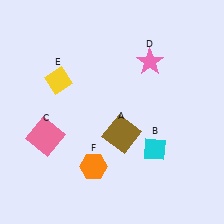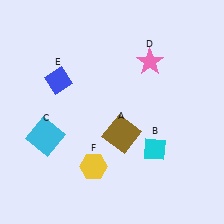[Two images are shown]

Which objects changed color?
C changed from pink to cyan. E changed from yellow to blue. F changed from orange to yellow.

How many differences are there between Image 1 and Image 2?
There are 3 differences between the two images.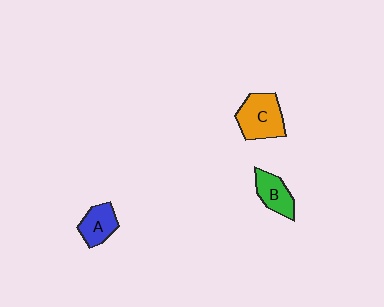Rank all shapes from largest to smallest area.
From largest to smallest: C (orange), B (green), A (blue).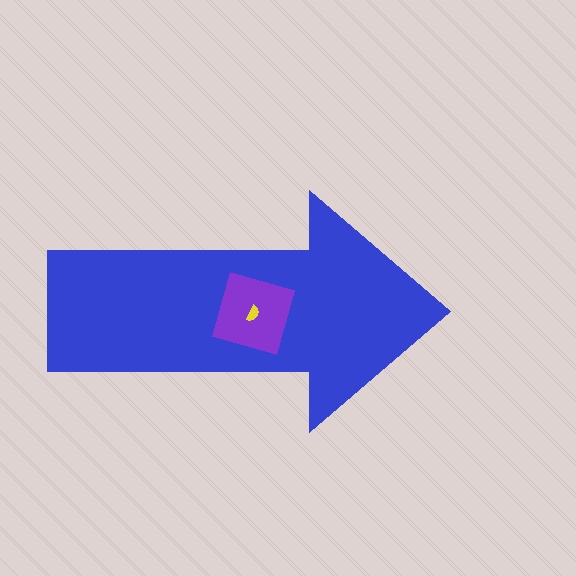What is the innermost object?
The yellow semicircle.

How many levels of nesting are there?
3.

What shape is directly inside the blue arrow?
The purple square.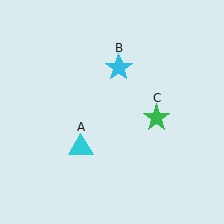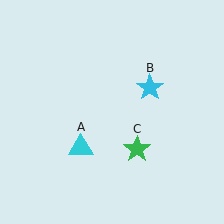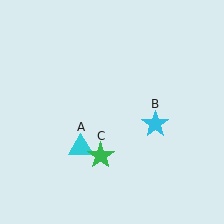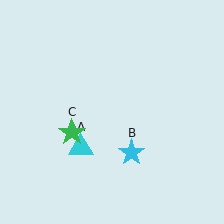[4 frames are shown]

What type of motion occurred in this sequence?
The cyan star (object B), green star (object C) rotated clockwise around the center of the scene.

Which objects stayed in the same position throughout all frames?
Cyan triangle (object A) remained stationary.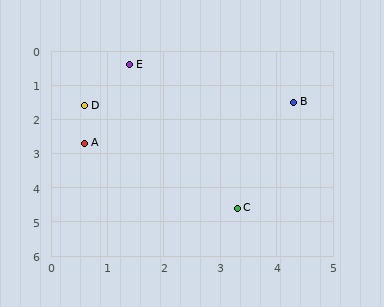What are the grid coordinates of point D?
Point D is at approximately (0.6, 1.6).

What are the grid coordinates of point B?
Point B is at approximately (4.3, 1.5).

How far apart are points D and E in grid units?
Points D and E are about 1.4 grid units apart.